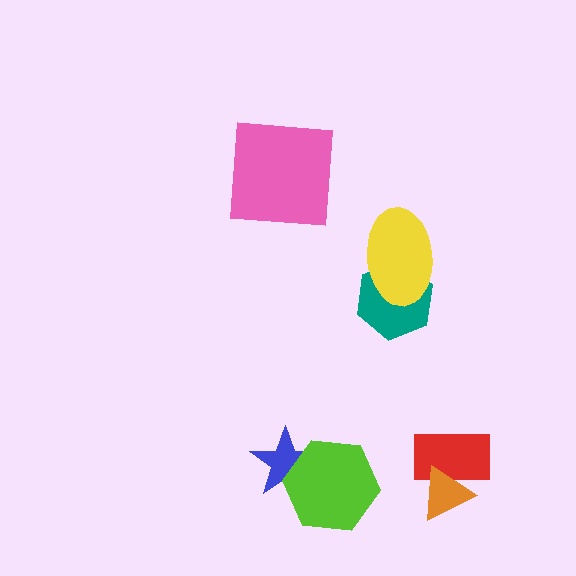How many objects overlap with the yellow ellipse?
1 object overlaps with the yellow ellipse.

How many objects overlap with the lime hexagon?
1 object overlaps with the lime hexagon.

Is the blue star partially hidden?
Yes, it is partially covered by another shape.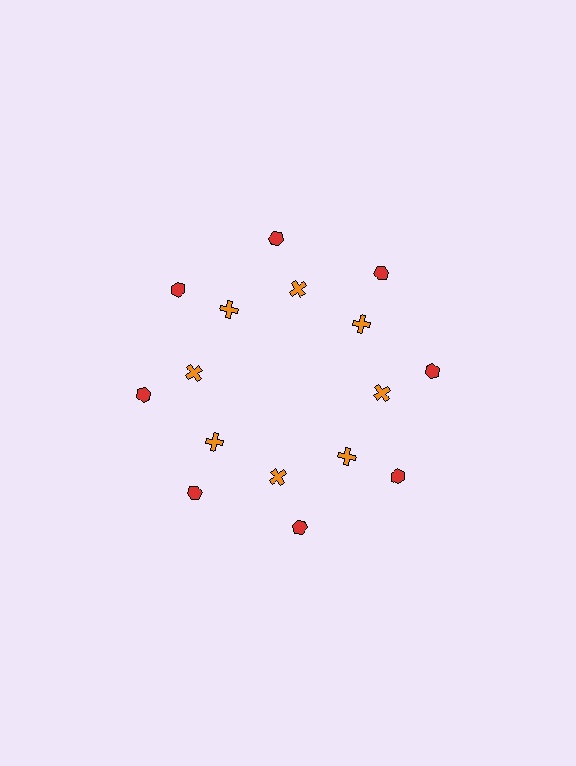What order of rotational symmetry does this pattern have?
This pattern has 8-fold rotational symmetry.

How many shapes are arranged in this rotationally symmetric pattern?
There are 16 shapes, arranged in 8 groups of 2.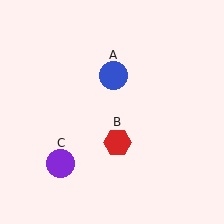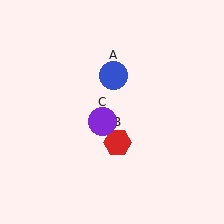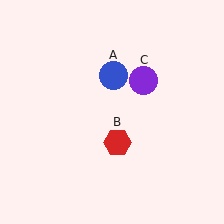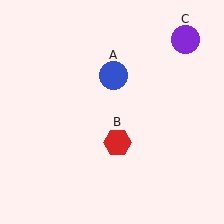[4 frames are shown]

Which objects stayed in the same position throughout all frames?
Blue circle (object A) and red hexagon (object B) remained stationary.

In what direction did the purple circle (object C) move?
The purple circle (object C) moved up and to the right.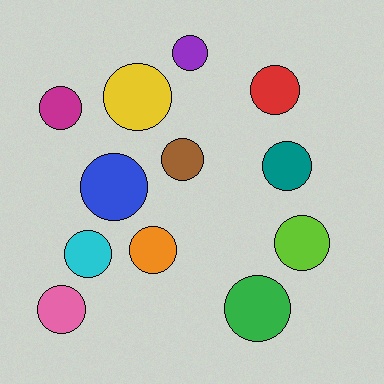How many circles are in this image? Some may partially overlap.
There are 12 circles.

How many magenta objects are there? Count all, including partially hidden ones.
There is 1 magenta object.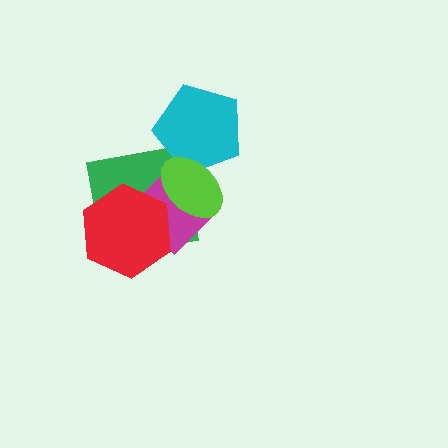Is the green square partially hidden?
Yes, it is partially covered by another shape.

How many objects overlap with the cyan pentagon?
2 objects overlap with the cyan pentagon.